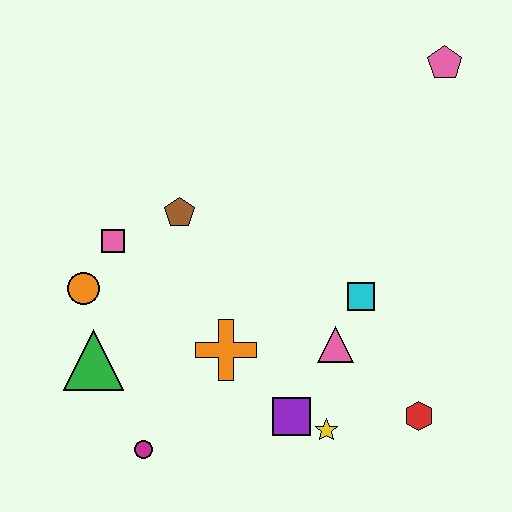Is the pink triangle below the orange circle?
Yes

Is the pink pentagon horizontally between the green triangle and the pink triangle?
No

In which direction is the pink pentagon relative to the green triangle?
The pink pentagon is to the right of the green triangle.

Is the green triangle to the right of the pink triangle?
No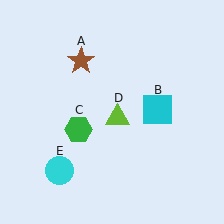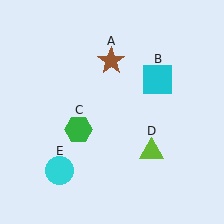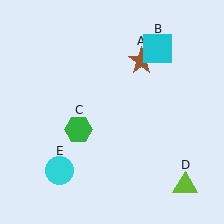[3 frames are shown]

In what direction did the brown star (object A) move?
The brown star (object A) moved right.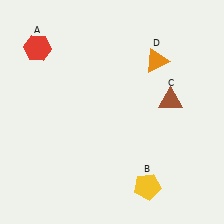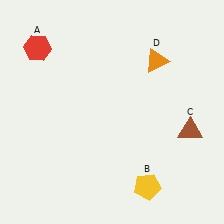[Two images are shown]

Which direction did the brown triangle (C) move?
The brown triangle (C) moved down.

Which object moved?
The brown triangle (C) moved down.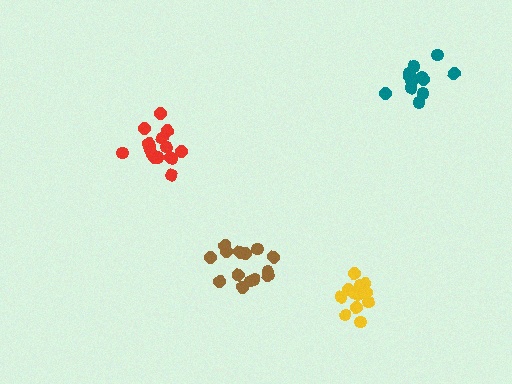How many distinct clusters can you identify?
There are 4 distinct clusters.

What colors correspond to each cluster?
The clusters are colored: teal, red, brown, yellow.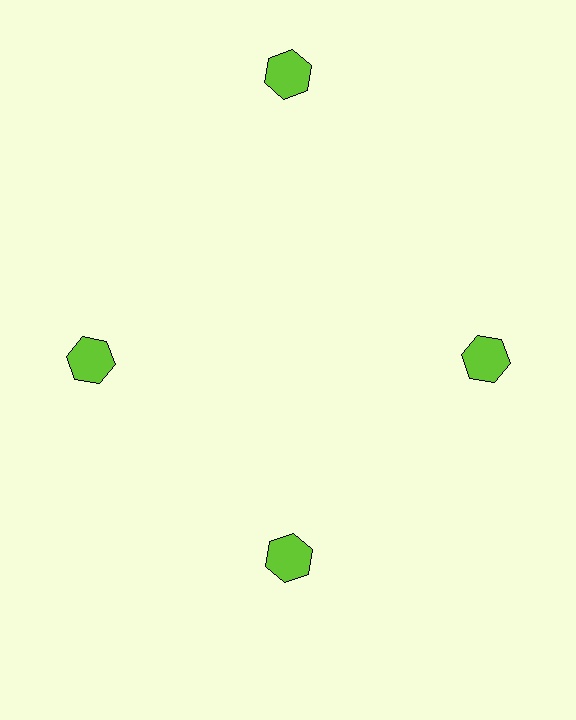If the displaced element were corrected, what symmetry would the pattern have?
It would have 4-fold rotational symmetry — the pattern would map onto itself every 90 degrees.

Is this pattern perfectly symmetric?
No. The 4 lime hexagons are arranged in a ring, but one element near the 12 o'clock position is pushed outward from the center, breaking the 4-fold rotational symmetry.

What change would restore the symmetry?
The symmetry would be restored by moving it inward, back onto the ring so that all 4 hexagons sit at equal angles and equal distance from the center.